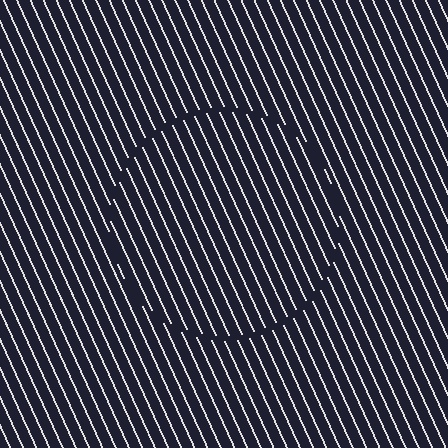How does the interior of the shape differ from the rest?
The interior of the shape contains the same grating, shifted by half a period — the contour is defined by the phase discontinuity where line-ends from the inner and outer gratings abut.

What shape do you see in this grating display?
An illusory circle. The interior of the shape contains the same grating, shifted by half a period — the contour is defined by the phase discontinuity where line-ends from the inner and outer gratings abut.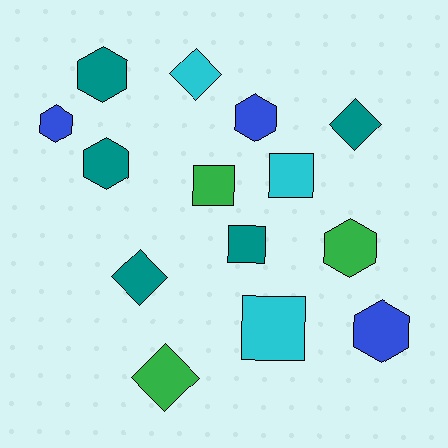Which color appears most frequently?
Teal, with 5 objects.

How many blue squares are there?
There are no blue squares.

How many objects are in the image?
There are 14 objects.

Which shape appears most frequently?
Hexagon, with 6 objects.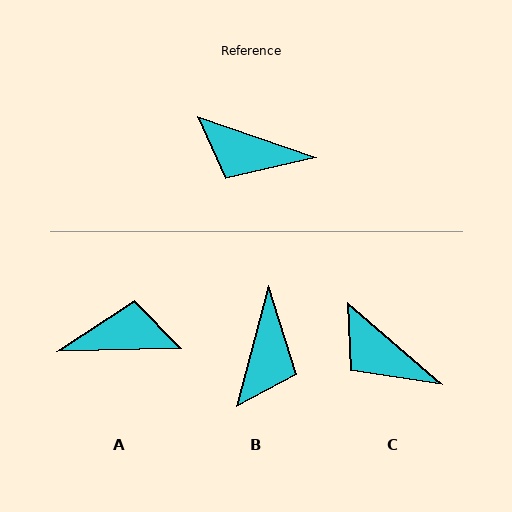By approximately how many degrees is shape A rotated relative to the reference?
Approximately 160 degrees clockwise.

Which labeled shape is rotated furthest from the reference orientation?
A, about 160 degrees away.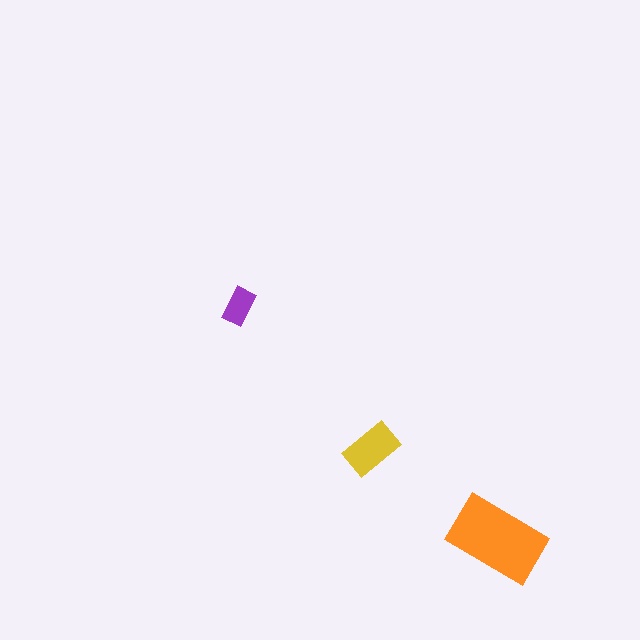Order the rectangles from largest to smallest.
the orange one, the yellow one, the purple one.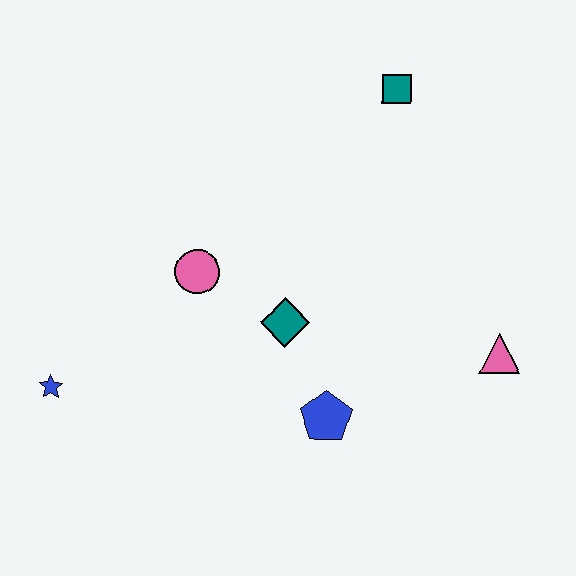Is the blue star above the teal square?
No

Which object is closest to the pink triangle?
The blue pentagon is closest to the pink triangle.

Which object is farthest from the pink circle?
The pink triangle is farthest from the pink circle.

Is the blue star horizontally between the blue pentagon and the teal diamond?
No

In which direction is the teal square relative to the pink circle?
The teal square is to the right of the pink circle.